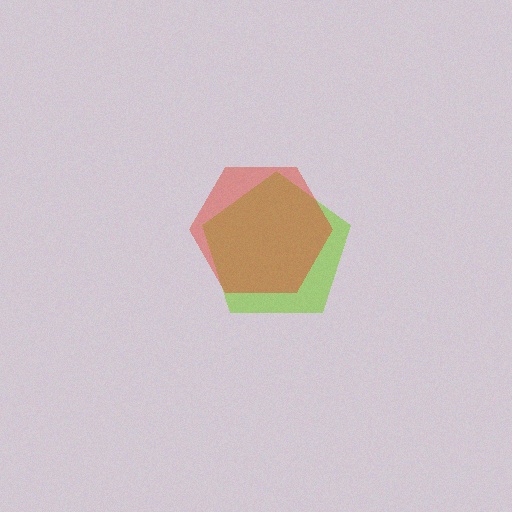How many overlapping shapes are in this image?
There are 2 overlapping shapes in the image.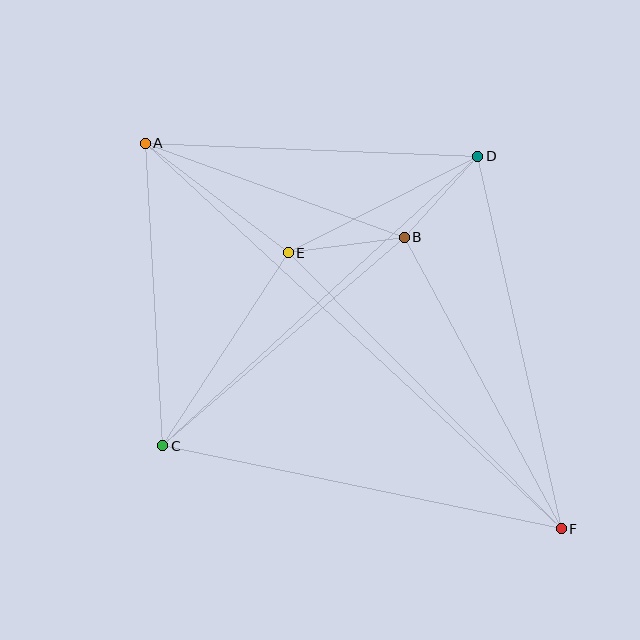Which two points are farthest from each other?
Points A and F are farthest from each other.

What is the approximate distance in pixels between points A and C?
The distance between A and C is approximately 303 pixels.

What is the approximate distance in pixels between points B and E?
The distance between B and E is approximately 117 pixels.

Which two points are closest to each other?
Points B and D are closest to each other.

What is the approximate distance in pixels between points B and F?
The distance between B and F is approximately 331 pixels.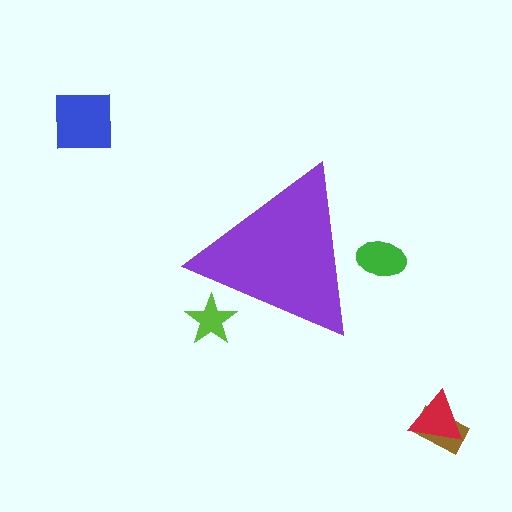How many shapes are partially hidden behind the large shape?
2 shapes are partially hidden.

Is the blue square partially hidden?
No, the blue square is fully visible.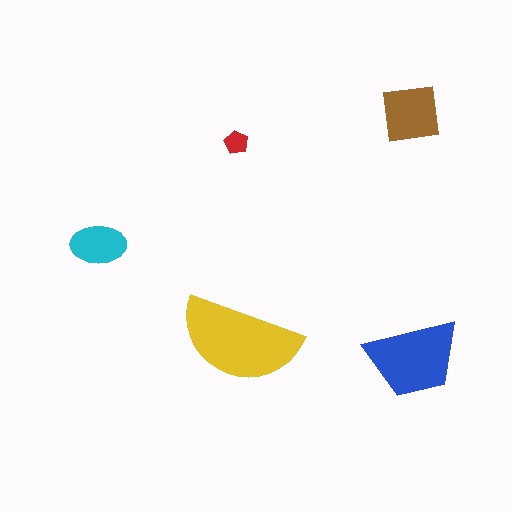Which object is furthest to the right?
The blue trapezoid is rightmost.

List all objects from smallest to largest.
The red pentagon, the cyan ellipse, the brown square, the blue trapezoid, the yellow semicircle.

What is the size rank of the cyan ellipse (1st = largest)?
4th.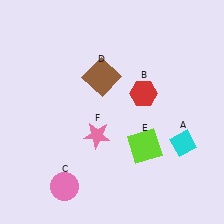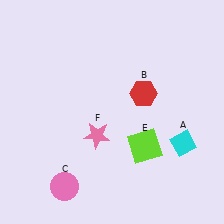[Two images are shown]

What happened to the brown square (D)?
The brown square (D) was removed in Image 2. It was in the top-left area of Image 1.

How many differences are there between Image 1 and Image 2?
There is 1 difference between the two images.